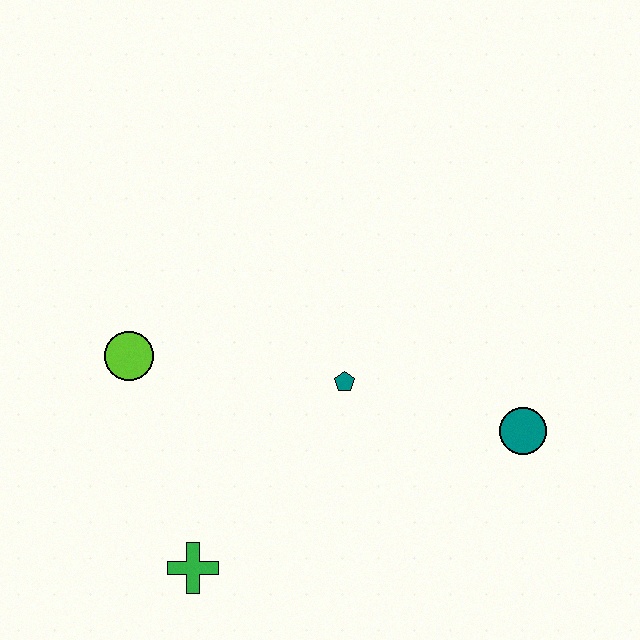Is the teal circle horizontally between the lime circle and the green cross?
No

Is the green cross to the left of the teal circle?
Yes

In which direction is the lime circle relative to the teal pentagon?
The lime circle is to the left of the teal pentagon.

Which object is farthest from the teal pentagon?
The green cross is farthest from the teal pentagon.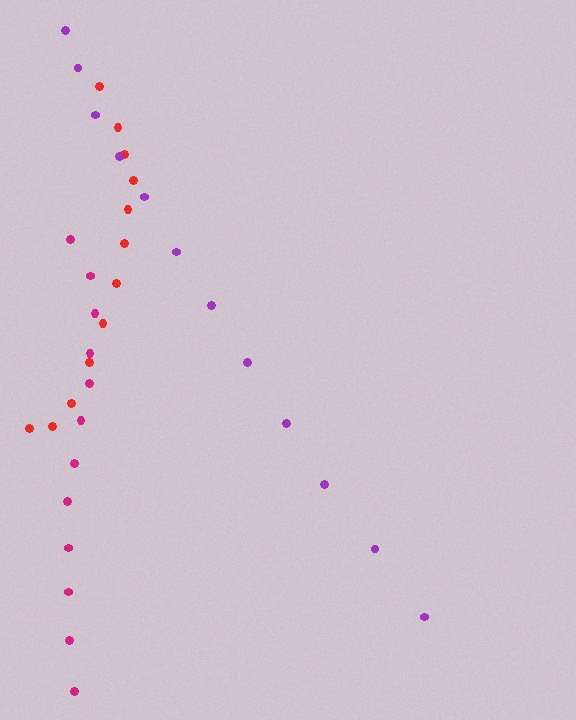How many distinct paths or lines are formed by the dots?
There are 3 distinct paths.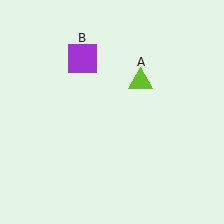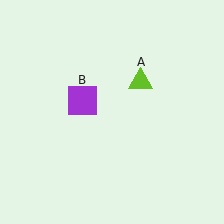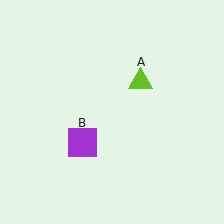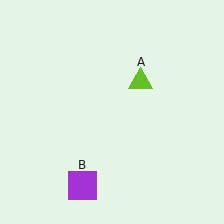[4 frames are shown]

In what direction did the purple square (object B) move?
The purple square (object B) moved down.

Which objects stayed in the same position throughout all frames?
Lime triangle (object A) remained stationary.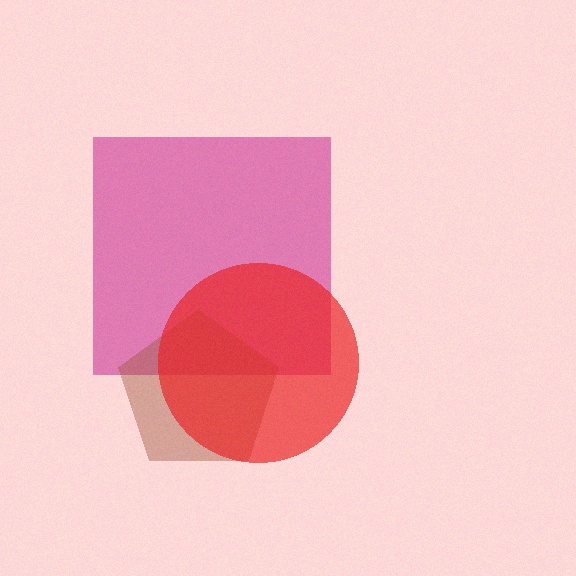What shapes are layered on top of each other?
The layered shapes are: a magenta square, a brown pentagon, a red circle.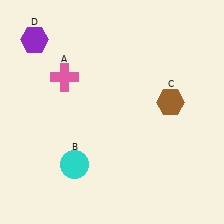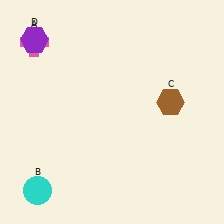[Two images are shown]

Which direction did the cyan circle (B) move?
The cyan circle (B) moved left.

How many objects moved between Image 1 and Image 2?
2 objects moved between the two images.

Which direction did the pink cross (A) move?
The pink cross (A) moved up.